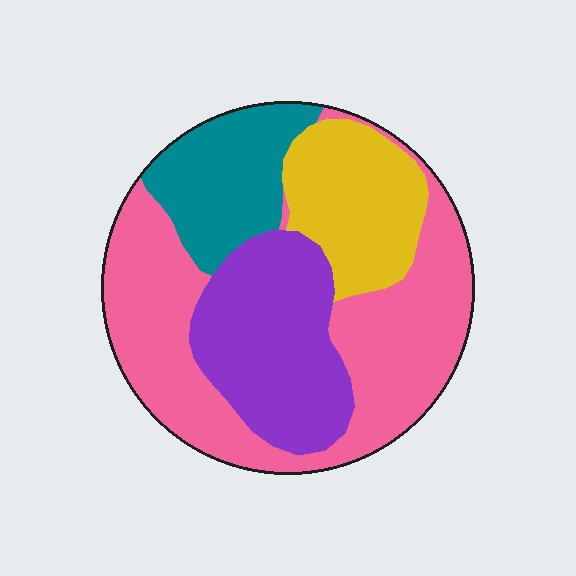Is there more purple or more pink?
Pink.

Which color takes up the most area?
Pink, at roughly 45%.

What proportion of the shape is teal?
Teal covers about 15% of the shape.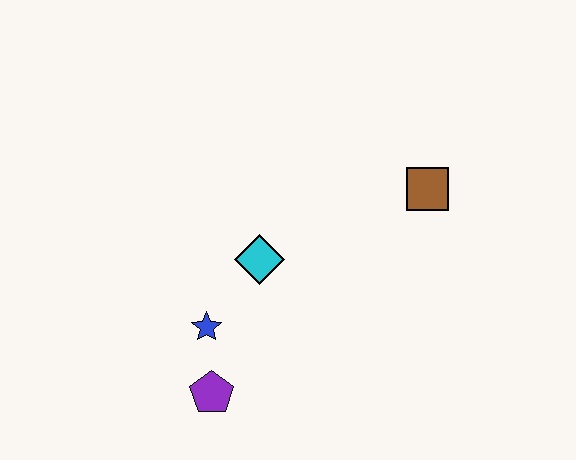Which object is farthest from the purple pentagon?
The brown square is farthest from the purple pentagon.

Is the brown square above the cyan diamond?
Yes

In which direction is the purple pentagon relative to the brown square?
The purple pentagon is to the left of the brown square.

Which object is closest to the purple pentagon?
The blue star is closest to the purple pentagon.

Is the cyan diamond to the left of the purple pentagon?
No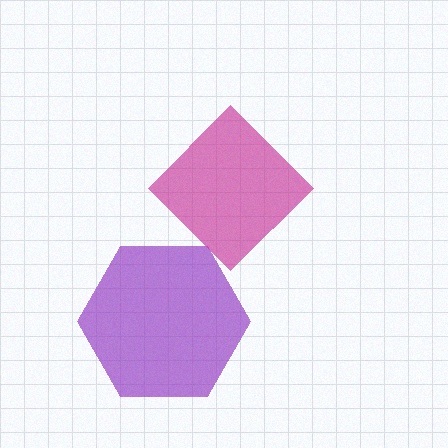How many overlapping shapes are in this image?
There are 2 overlapping shapes in the image.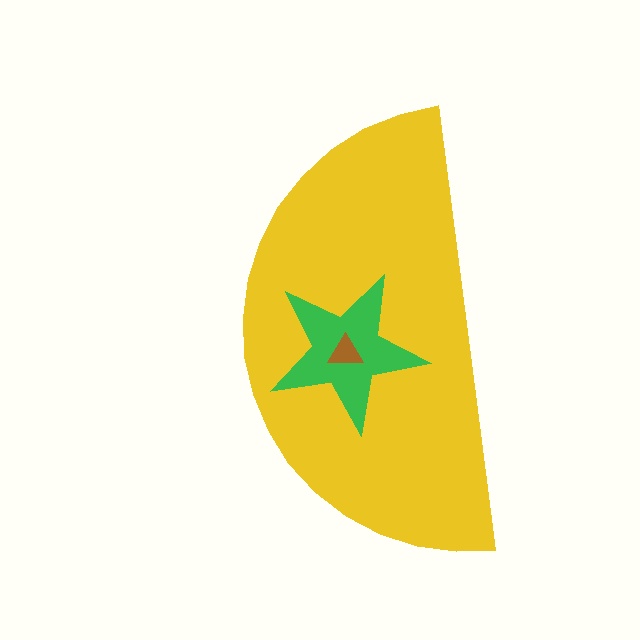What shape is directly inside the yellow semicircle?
The green star.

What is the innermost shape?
The brown triangle.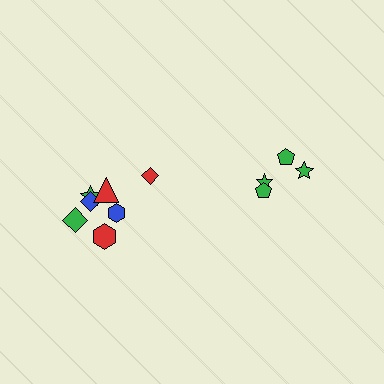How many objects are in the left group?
There are 7 objects.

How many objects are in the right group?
There are 4 objects.